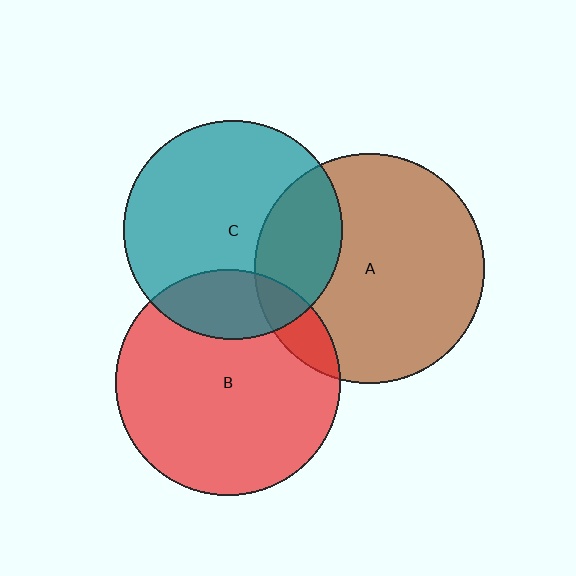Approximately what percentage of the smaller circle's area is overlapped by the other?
Approximately 10%.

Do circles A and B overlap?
Yes.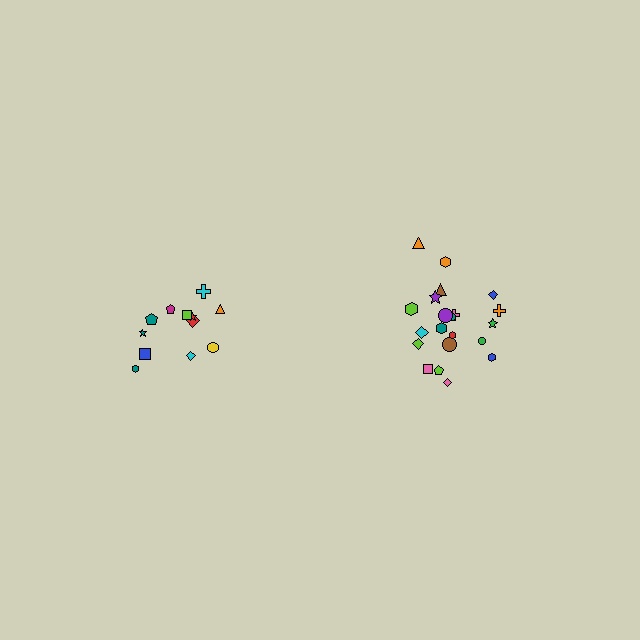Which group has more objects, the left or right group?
The right group.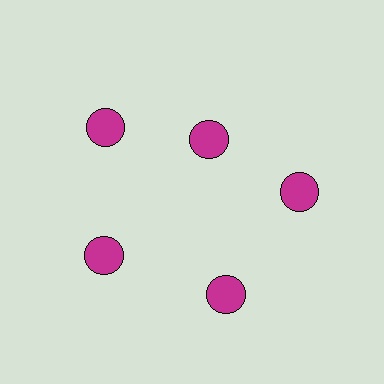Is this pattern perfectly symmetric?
No. The 5 magenta circles are arranged in a ring, but one element near the 1 o'clock position is pulled inward toward the center, breaking the 5-fold rotational symmetry.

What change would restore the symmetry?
The symmetry would be restored by moving it outward, back onto the ring so that all 5 circles sit at equal angles and equal distance from the center.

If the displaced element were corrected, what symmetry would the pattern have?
It would have 5-fold rotational symmetry — the pattern would map onto itself every 72 degrees.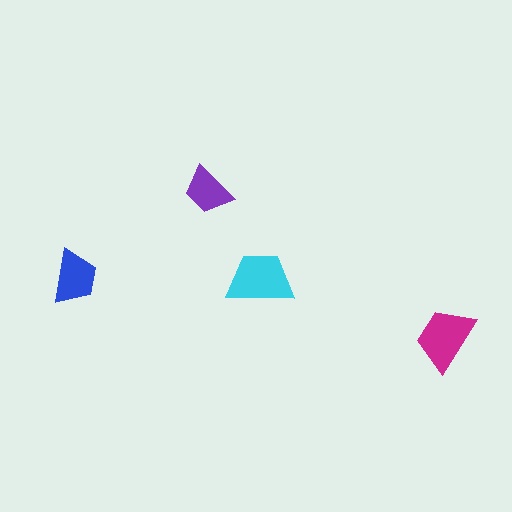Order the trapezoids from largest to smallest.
the cyan one, the magenta one, the blue one, the purple one.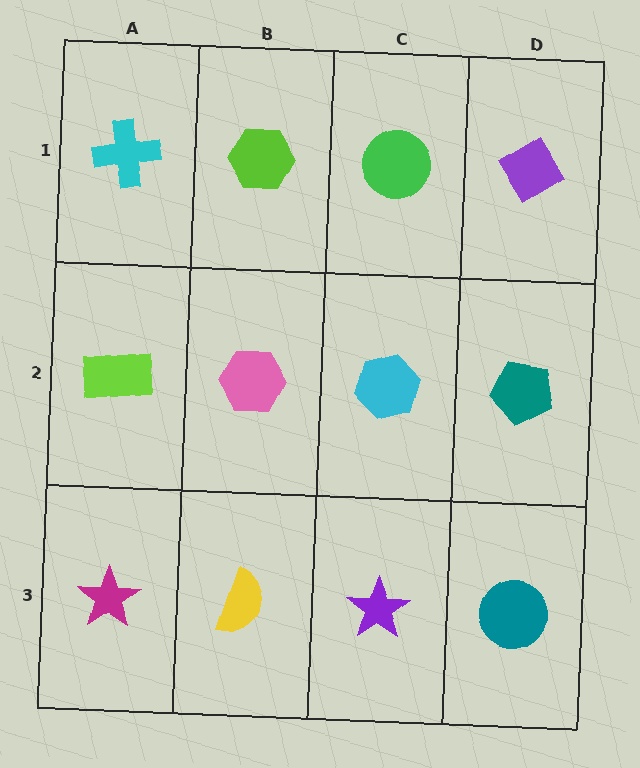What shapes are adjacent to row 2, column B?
A lime hexagon (row 1, column B), a yellow semicircle (row 3, column B), a lime rectangle (row 2, column A), a cyan hexagon (row 2, column C).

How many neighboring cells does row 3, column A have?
2.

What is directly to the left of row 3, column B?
A magenta star.